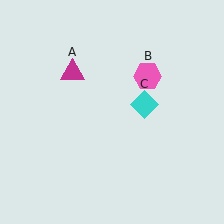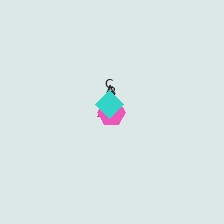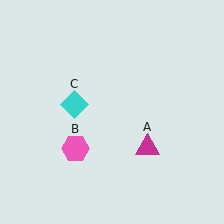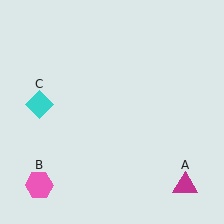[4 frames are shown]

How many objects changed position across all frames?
3 objects changed position: magenta triangle (object A), pink hexagon (object B), cyan diamond (object C).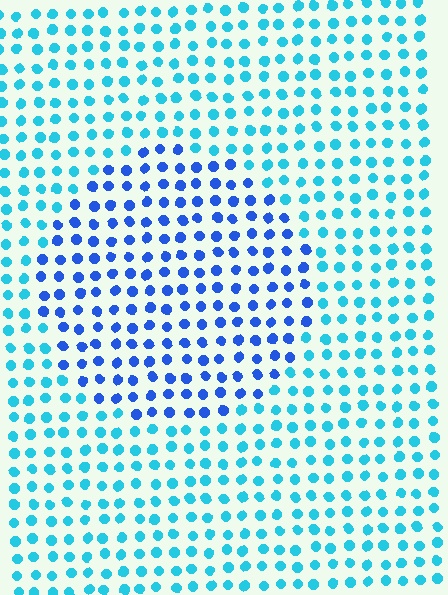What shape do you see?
I see a circle.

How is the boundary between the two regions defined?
The boundary is defined purely by a slight shift in hue (about 37 degrees). Spacing, size, and orientation are identical on both sides.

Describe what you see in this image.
The image is filled with small cyan elements in a uniform arrangement. A circle-shaped region is visible where the elements are tinted to a slightly different hue, forming a subtle color boundary.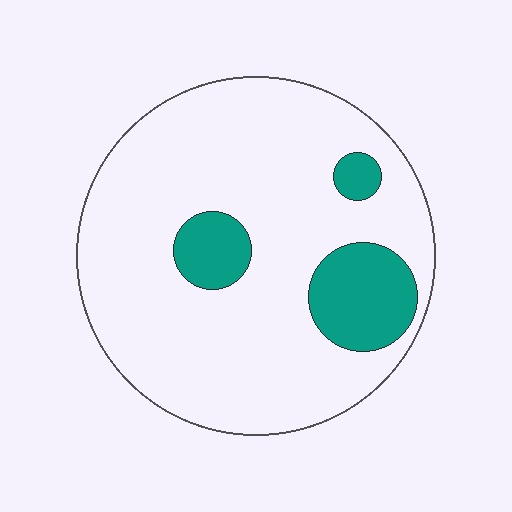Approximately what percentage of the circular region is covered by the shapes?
Approximately 15%.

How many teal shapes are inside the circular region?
3.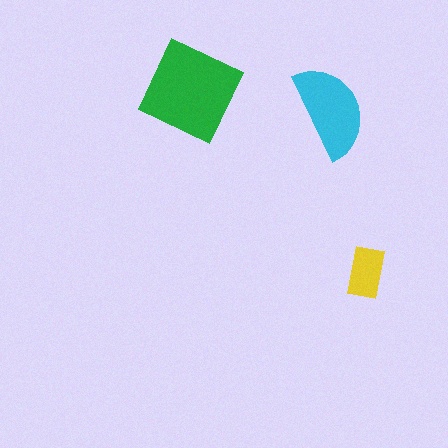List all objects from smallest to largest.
The yellow rectangle, the cyan semicircle, the green diamond.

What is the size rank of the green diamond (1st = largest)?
1st.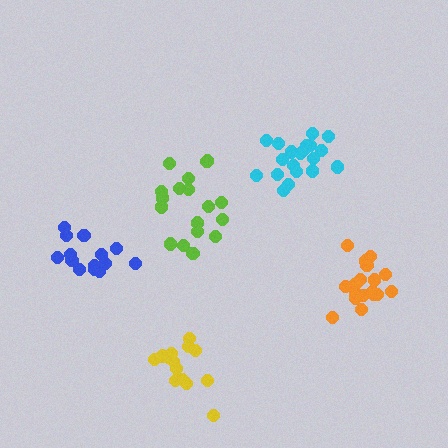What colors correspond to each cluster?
The clusters are colored: lime, orange, cyan, yellow, blue.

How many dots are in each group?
Group 1: 18 dots, Group 2: 19 dots, Group 3: 20 dots, Group 4: 14 dots, Group 5: 14 dots (85 total).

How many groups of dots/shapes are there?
There are 5 groups.